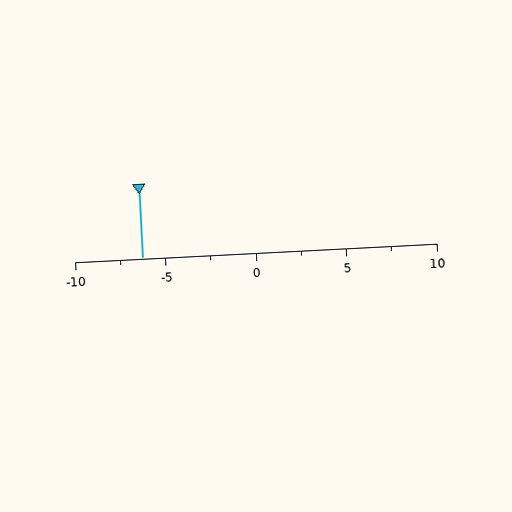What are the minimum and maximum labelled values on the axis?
The axis runs from -10 to 10.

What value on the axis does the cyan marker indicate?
The marker indicates approximately -6.2.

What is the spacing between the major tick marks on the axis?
The major ticks are spaced 5 apart.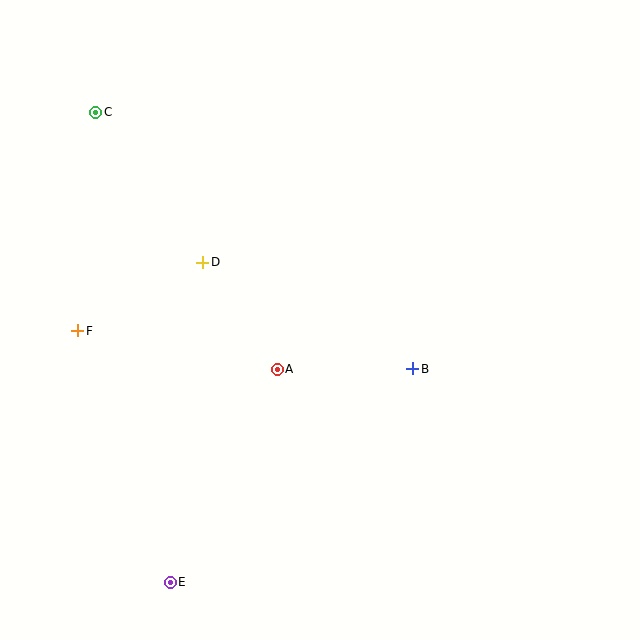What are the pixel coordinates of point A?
Point A is at (277, 369).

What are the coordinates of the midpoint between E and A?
The midpoint between E and A is at (224, 476).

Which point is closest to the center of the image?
Point A at (277, 369) is closest to the center.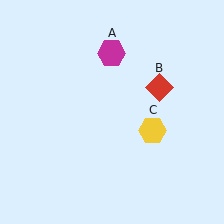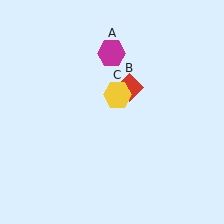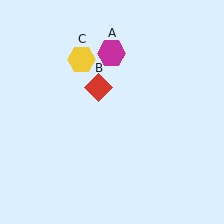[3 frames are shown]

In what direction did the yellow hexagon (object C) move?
The yellow hexagon (object C) moved up and to the left.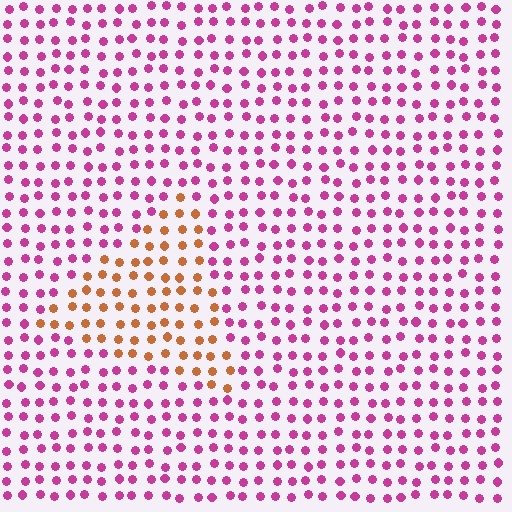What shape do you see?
I see a triangle.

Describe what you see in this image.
The image is filled with small magenta elements in a uniform arrangement. A triangle-shaped region is visible where the elements are tinted to a slightly different hue, forming a subtle color boundary.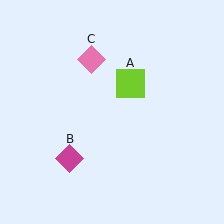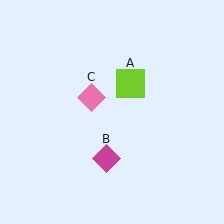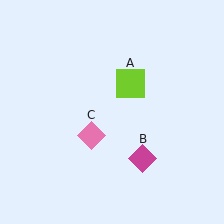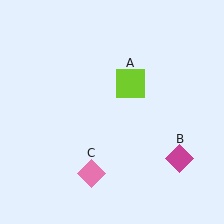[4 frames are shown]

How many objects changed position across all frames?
2 objects changed position: magenta diamond (object B), pink diamond (object C).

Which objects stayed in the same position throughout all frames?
Lime square (object A) remained stationary.